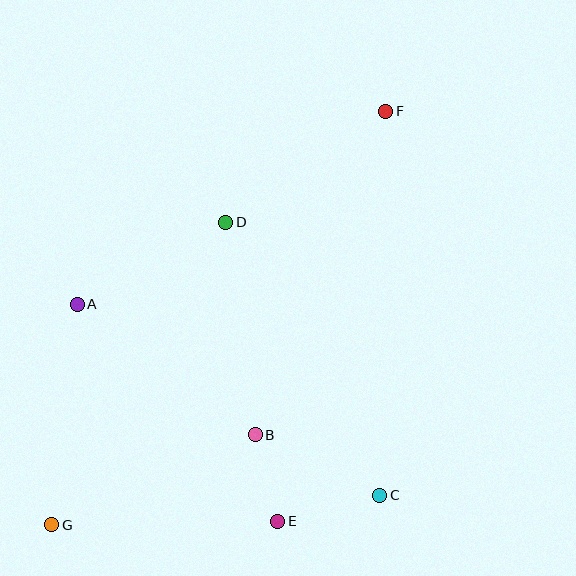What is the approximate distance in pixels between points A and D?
The distance between A and D is approximately 169 pixels.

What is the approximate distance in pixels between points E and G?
The distance between E and G is approximately 226 pixels.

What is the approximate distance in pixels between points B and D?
The distance between B and D is approximately 214 pixels.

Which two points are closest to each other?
Points B and E are closest to each other.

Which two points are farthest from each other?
Points F and G are farthest from each other.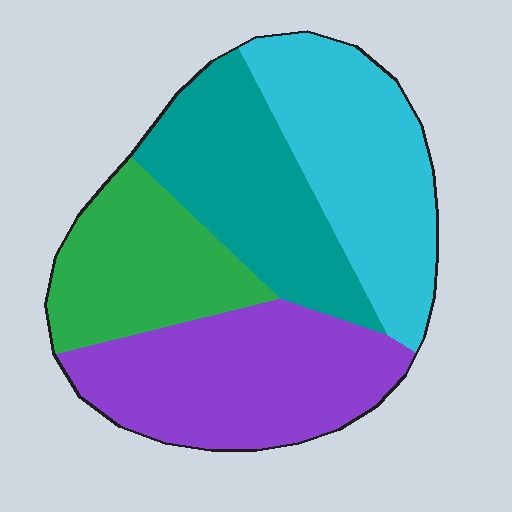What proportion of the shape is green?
Green takes up about one fifth (1/5) of the shape.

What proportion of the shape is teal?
Teal takes up about one quarter (1/4) of the shape.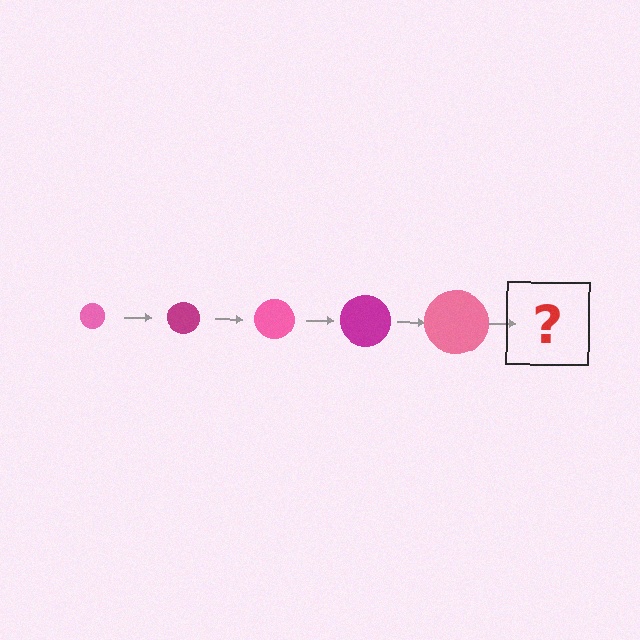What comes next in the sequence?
The next element should be a magenta circle, larger than the previous one.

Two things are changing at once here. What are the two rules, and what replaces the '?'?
The two rules are that the circle grows larger each step and the color cycles through pink and magenta. The '?' should be a magenta circle, larger than the previous one.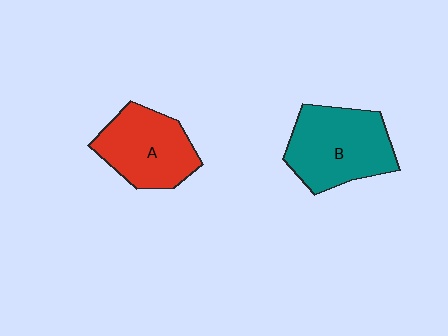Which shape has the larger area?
Shape B (teal).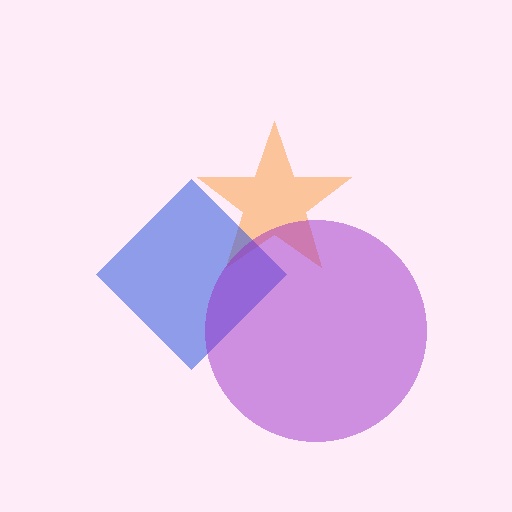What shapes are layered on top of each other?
The layered shapes are: an orange star, a blue diamond, a purple circle.